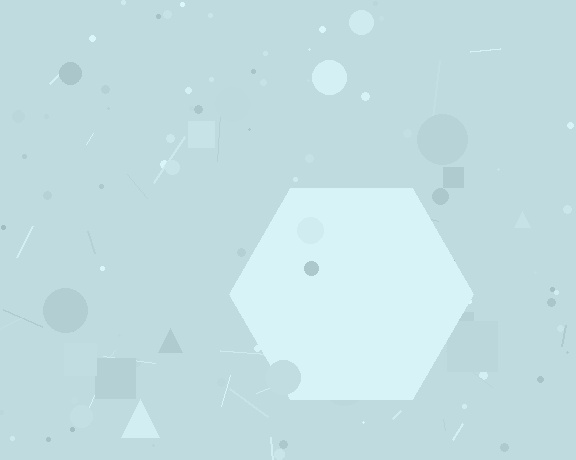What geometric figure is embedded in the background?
A hexagon is embedded in the background.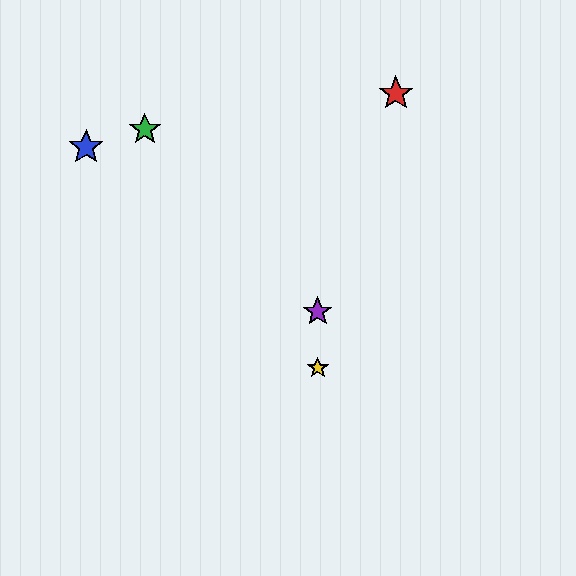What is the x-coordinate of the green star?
The green star is at x≈145.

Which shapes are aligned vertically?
The yellow star, the purple star are aligned vertically.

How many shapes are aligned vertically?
2 shapes (the yellow star, the purple star) are aligned vertically.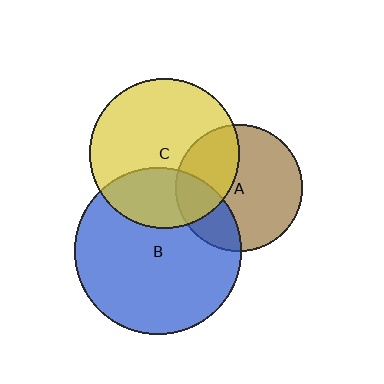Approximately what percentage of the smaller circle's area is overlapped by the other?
Approximately 35%.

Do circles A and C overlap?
Yes.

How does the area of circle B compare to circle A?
Approximately 1.7 times.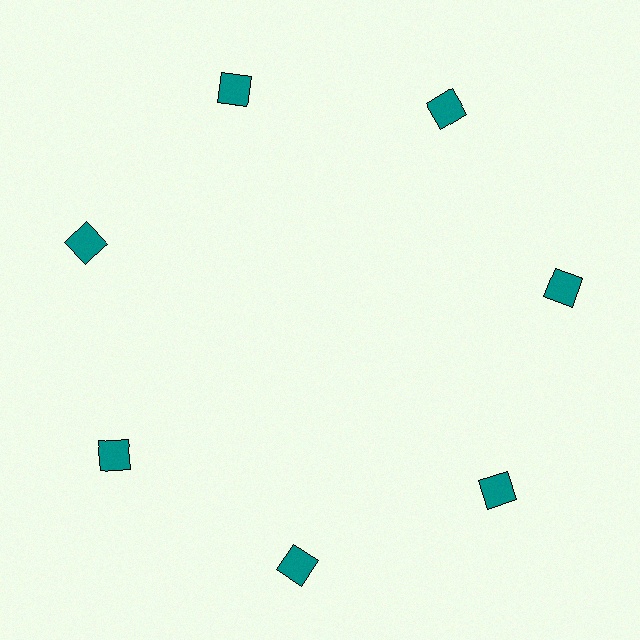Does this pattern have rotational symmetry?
Yes, this pattern has 7-fold rotational symmetry. It looks the same after rotating 51 degrees around the center.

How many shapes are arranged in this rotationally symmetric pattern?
There are 7 shapes, arranged in 7 groups of 1.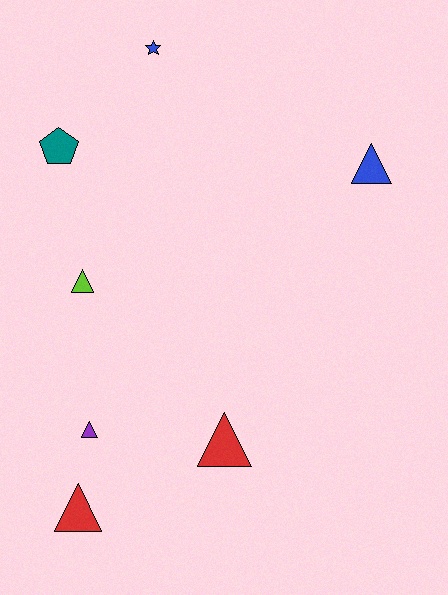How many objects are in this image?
There are 7 objects.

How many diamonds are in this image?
There are no diamonds.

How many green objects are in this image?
There are no green objects.